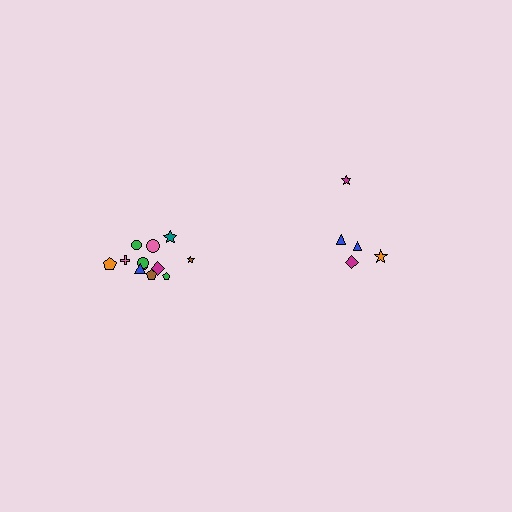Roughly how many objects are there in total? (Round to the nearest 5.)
Roughly 15 objects in total.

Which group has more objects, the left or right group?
The left group.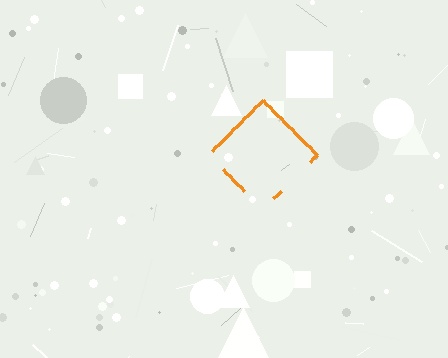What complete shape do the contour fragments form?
The contour fragments form a diamond.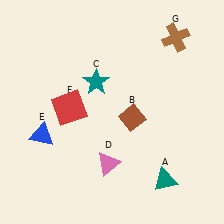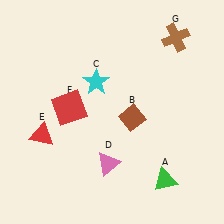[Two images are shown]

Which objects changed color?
A changed from teal to green. C changed from teal to cyan. E changed from blue to red.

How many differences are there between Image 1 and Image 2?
There are 3 differences between the two images.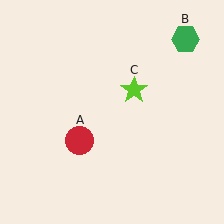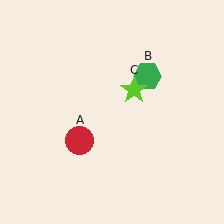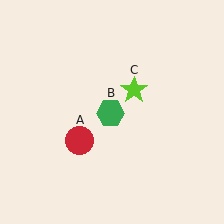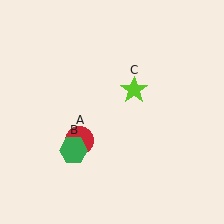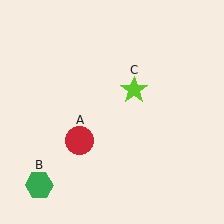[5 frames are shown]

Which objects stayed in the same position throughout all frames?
Red circle (object A) and lime star (object C) remained stationary.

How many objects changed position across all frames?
1 object changed position: green hexagon (object B).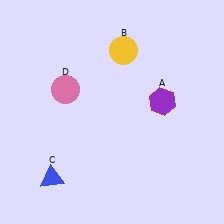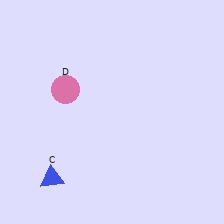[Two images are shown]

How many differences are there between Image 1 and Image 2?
There are 2 differences between the two images.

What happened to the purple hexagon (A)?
The purple hexagon (A) was removed in Image 2. It was in the top-right area of Image 1.